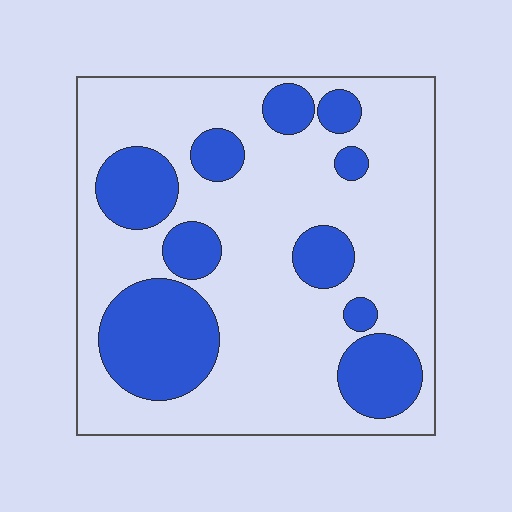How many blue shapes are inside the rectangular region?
10.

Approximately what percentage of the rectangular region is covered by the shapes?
Approximately 30%.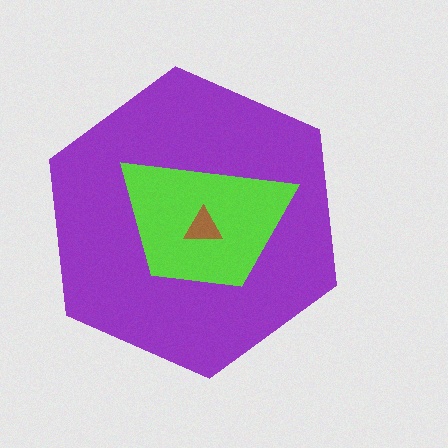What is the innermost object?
The brown triangle.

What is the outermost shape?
The purple hexagon.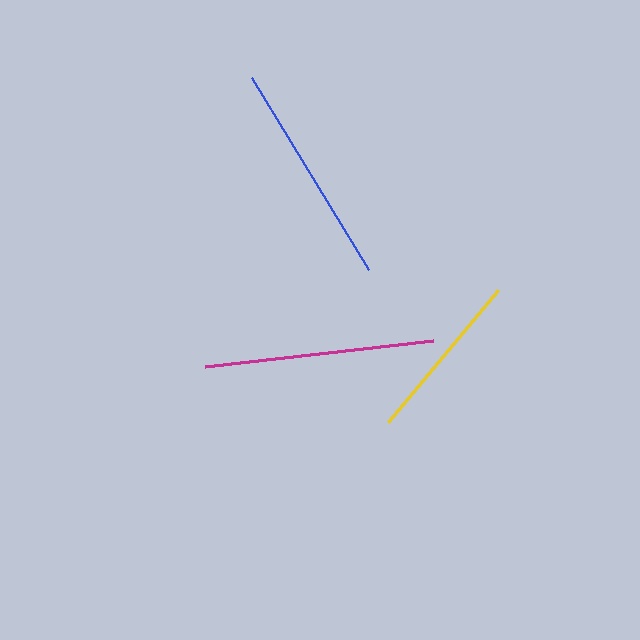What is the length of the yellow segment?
The yellow segment is approximately 172 pixels long.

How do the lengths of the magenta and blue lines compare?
The magenta and blue lines are approximately the same length.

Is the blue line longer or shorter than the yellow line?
The blue line is longer than the yellow line.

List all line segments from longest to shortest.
From longest to shortest: magenta, blue, yellow.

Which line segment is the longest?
The magenta line is the longest at approximately 230 pixels.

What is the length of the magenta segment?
The magenta segment is approximately 230 pixels long.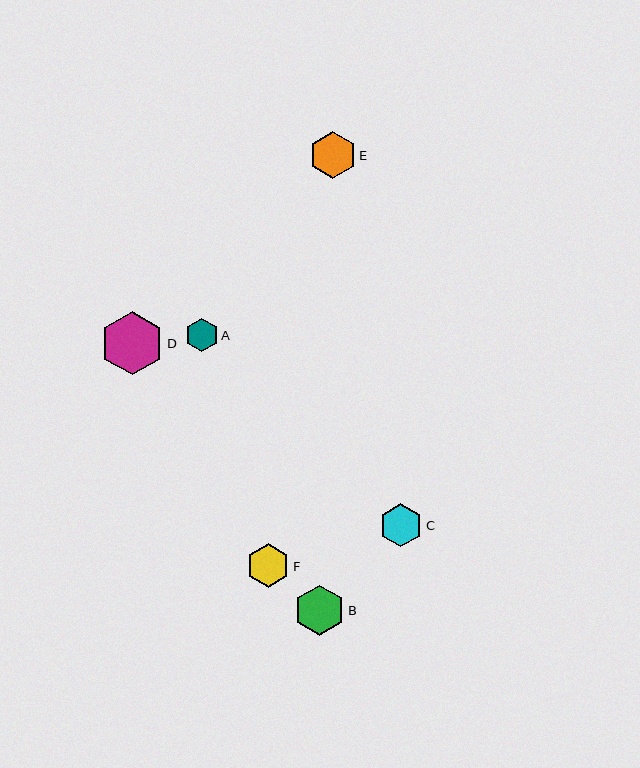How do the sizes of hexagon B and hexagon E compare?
Hexagon B and hexagon E are approximately the same size.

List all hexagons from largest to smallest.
From largest to smallest: D, B, E, C, F, A.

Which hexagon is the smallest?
Hexagon A is the smallest with a size of approximately 34 pixels.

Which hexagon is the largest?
Hexagon D is the largest with a size of approximately 63 pixels.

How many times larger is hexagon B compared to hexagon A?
Hexagon B is approximately 1.5 times the size of hexagon A.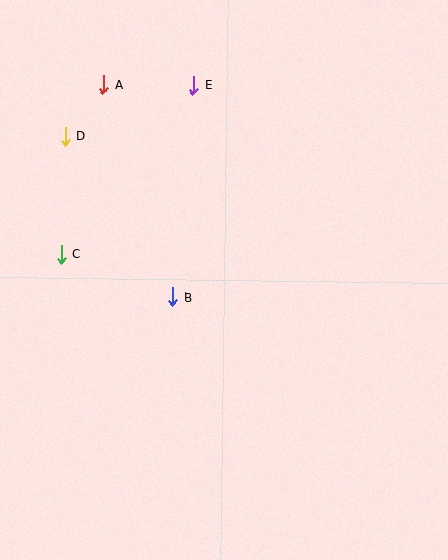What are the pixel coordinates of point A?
Point A is at (103, 85).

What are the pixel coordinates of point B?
Point B is at (173, 297).